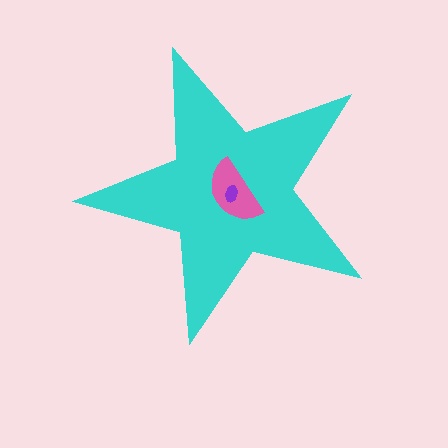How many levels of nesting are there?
3.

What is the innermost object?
The purple ellipse.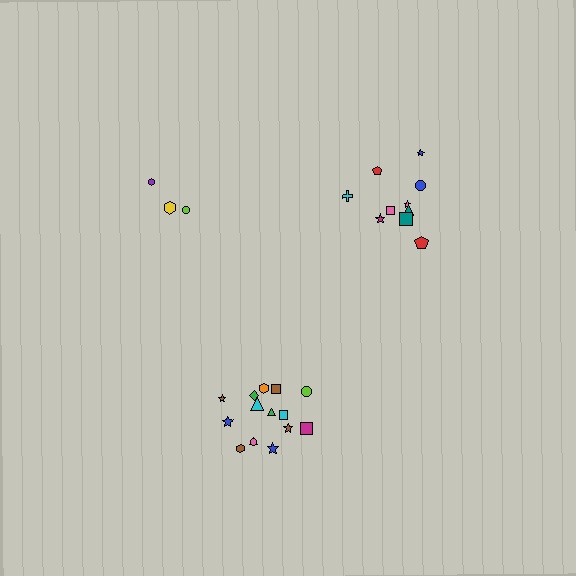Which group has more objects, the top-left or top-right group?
The top-right group.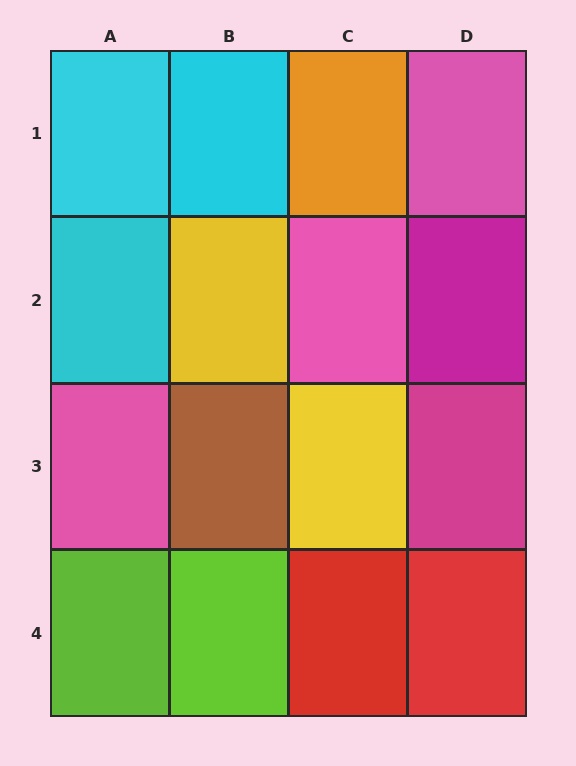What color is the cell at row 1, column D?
Pink.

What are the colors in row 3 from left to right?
Pink, brown, yellow, magenta.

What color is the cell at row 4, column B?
Lime.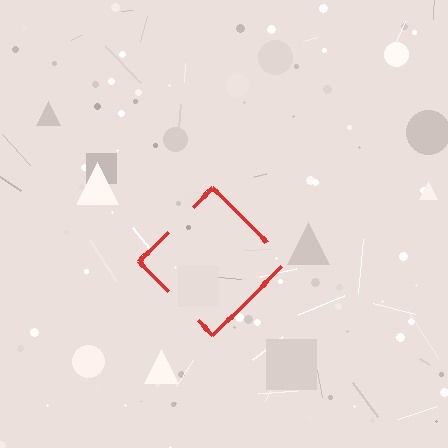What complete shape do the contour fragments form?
The contour fragments form a diamond.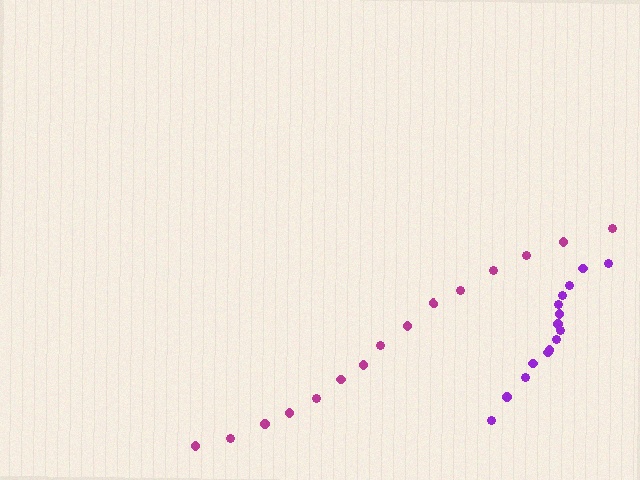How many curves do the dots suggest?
There are 2 distinct paths.